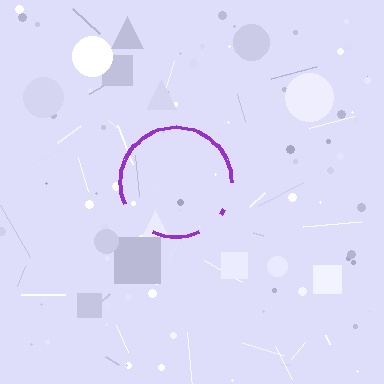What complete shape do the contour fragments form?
The contour fragments form a circle.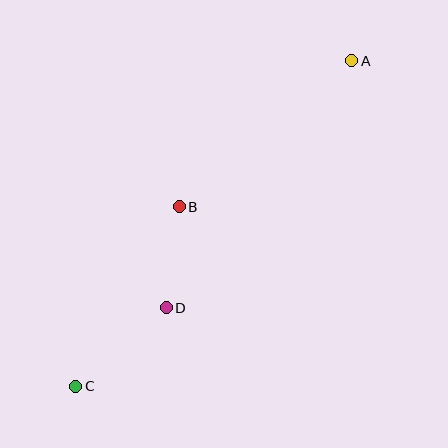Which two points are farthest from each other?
Points A and C are farthest from each other.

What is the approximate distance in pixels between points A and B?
The distance between A and B is approximately 226 pixels.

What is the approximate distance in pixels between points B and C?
The distance between B and C is approximately 207 pixels.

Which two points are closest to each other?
Points B and D are closest to each other.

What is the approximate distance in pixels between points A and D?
The distance between A and D is approximately 309 pixels.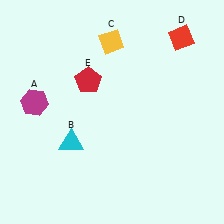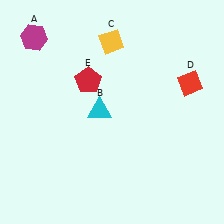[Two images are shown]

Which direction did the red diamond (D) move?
The red diamond (D) moved down.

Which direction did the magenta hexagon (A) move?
The magenta hexagon (A) moved up.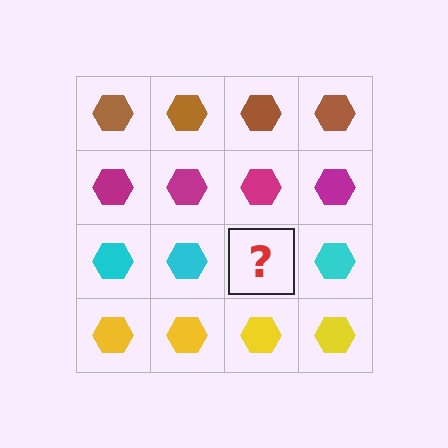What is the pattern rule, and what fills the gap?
The rule is that each row has a consistent color. The gap should be filled with a cyan hexagon.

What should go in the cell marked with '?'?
The missing cell should contain a cyan hexagon.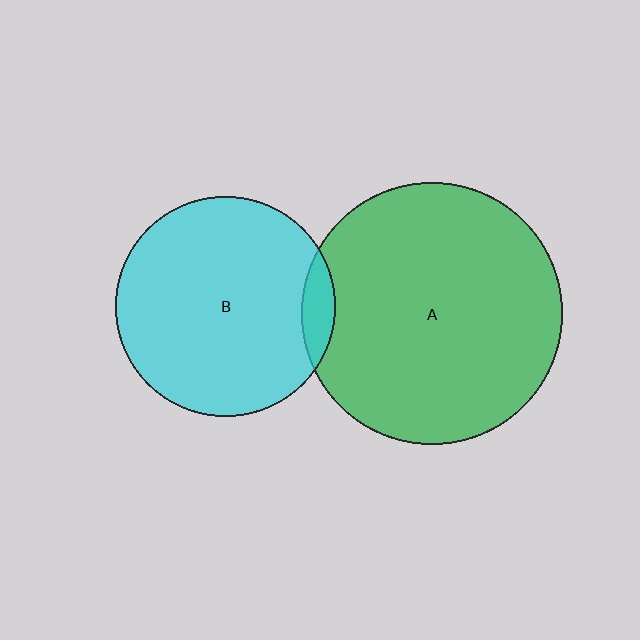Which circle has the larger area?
Circle A (green).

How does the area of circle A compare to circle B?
Approximately 1.4 times.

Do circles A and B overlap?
Yes.